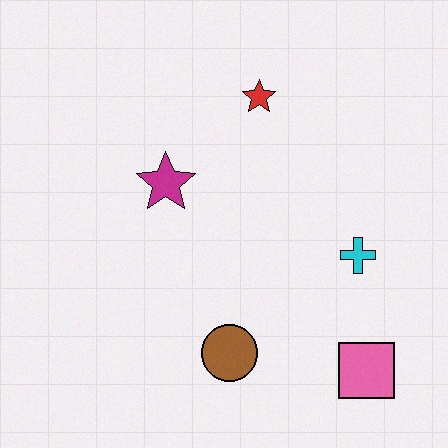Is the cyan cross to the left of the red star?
No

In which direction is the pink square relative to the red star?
The pink square is below the red star.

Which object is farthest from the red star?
The pink square is farthest from the red star.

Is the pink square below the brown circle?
Yes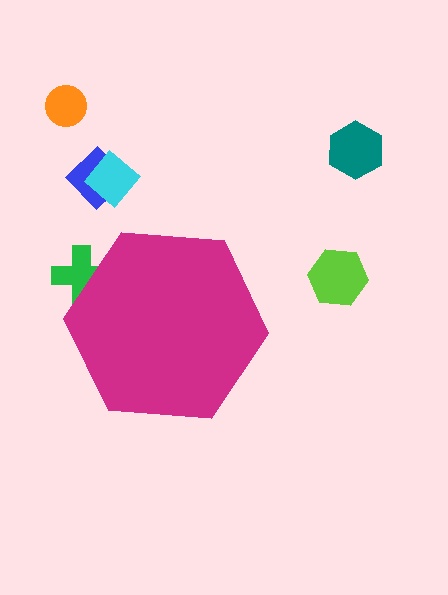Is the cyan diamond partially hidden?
No, the cyan diamond is fully visible.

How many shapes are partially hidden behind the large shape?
1 shape is partially hidden.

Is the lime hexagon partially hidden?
No, the lime hexagon is fully visible.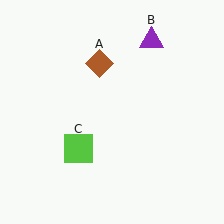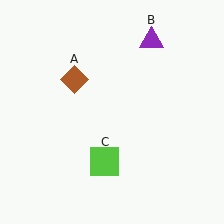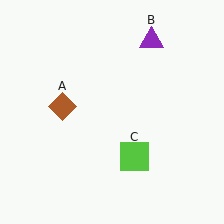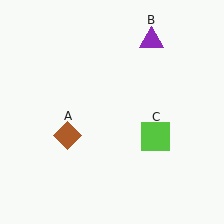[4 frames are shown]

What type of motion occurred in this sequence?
The brown diamond (object A), lime square (object C) rotated counterclockwise around the center of the scene.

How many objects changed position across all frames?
2 objects changed position: brown diamond (object A), lime square (object C).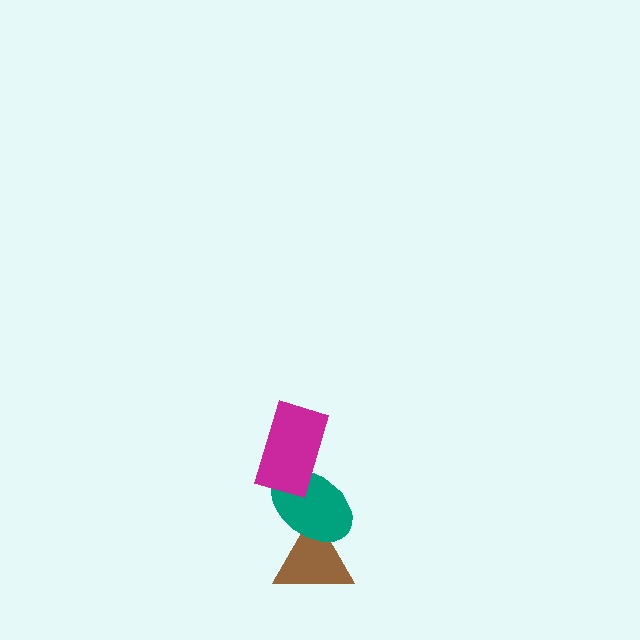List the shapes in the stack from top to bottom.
From top to bottom: the magenta rectangle, the teal ellipse, the brown triangle.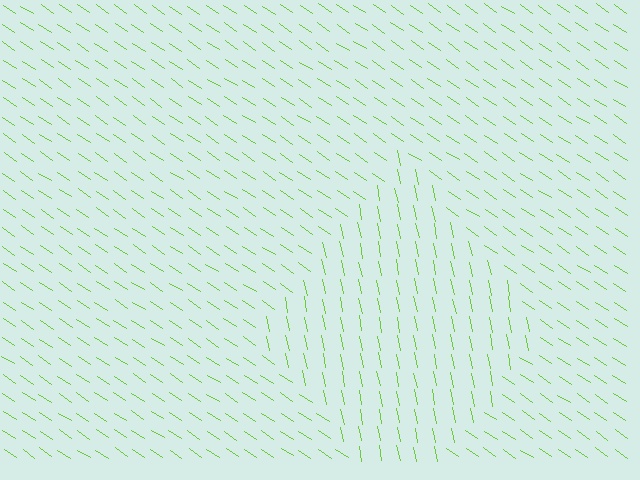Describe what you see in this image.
The image is filled with small lime line segments. A diamond region in the image has lines oriented differently from the surrounding lines, creating a visible texture boundary.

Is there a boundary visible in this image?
Yes, there is a texture boundary formed by a change in line orientation.